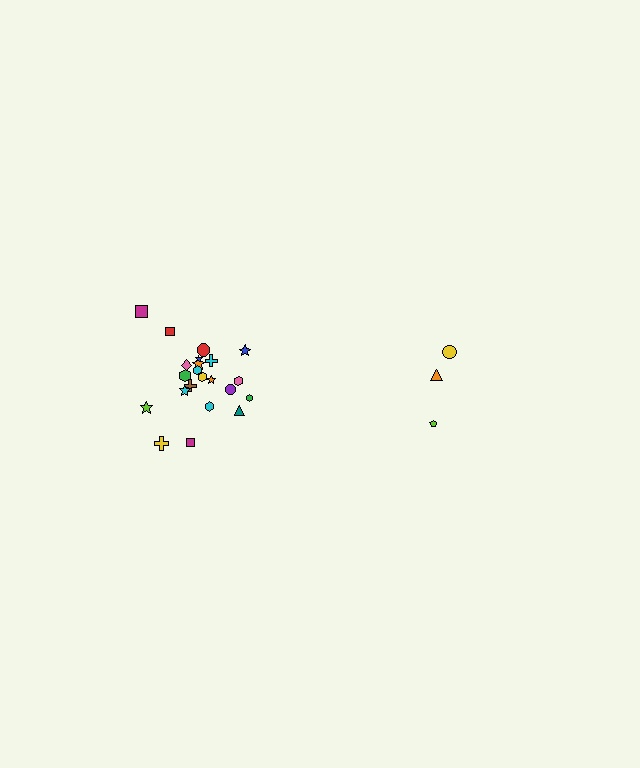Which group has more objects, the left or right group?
The left group.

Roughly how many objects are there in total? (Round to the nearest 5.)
Roughly 25 objects in total.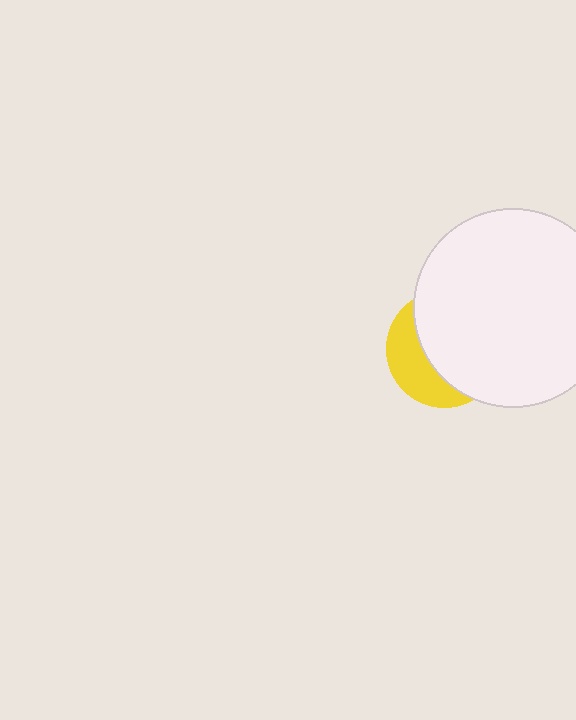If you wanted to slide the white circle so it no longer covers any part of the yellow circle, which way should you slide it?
Slide it right — that is the most direct way to separate the two shapes.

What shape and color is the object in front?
The object in front is a white circle.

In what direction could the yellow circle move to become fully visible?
The yellow circle could move left. That would shift it out from behind the white circle entirely.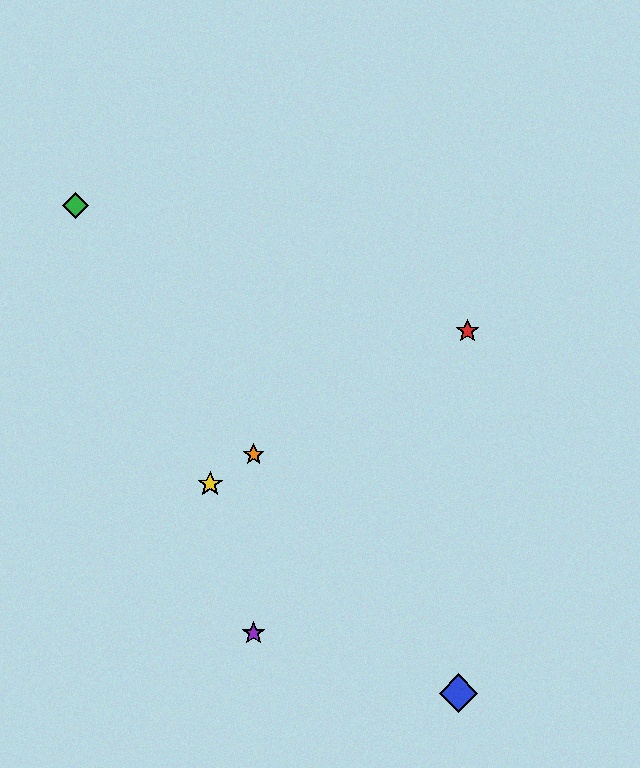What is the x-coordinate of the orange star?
The orange star is at x≈254.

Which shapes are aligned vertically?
The purple star, the orange star are aligned vertically.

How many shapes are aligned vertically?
2 shapes (the purple star, the orange star) are aligned vertically.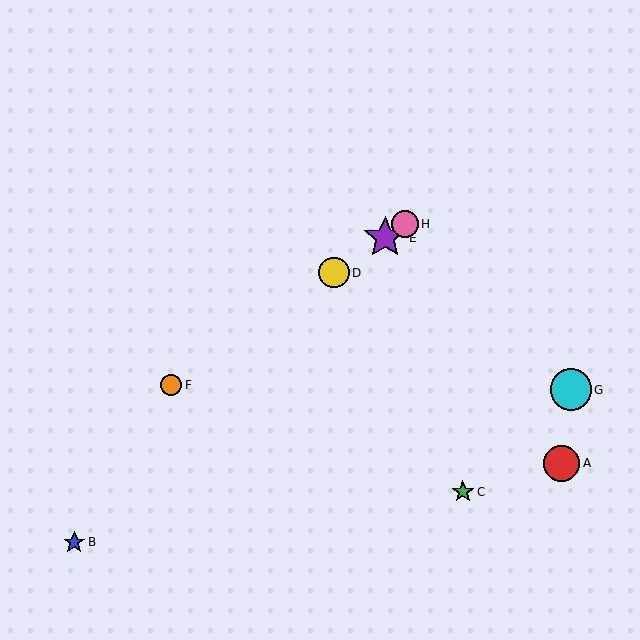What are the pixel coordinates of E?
Object E is at (385, 238).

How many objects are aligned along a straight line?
4 objects (D, E, F, H) are aligned along a straight line.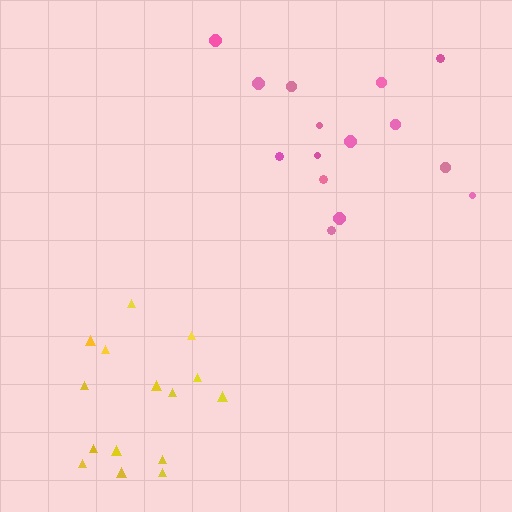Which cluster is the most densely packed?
Yellow.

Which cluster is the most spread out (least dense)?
Pink.